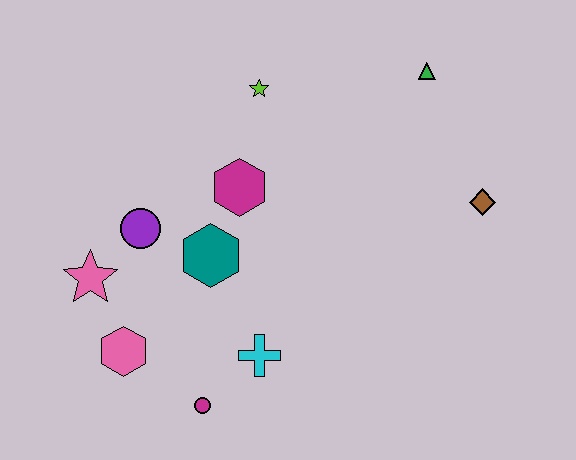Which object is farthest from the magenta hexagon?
The brown diamond is farthest from the magenta hexagon.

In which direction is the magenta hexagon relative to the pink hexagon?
The magenta hexagon is above the pink hexagon.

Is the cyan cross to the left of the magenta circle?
No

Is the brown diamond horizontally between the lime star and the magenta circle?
No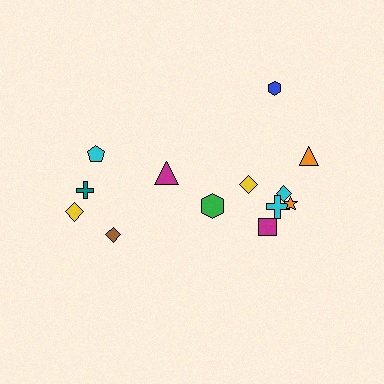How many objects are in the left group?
There are 5 objects.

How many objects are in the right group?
There are 8 objects.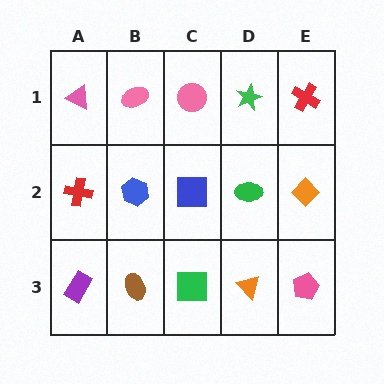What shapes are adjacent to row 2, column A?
A pink triangle (row 1, column A), a purple rectangle (row 3, column A), a blue hexagon (row 2, column B).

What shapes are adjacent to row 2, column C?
A pink circle (row 1, column C), a green square (row 3, column C), a blue hexagon (row 2, column B), a green ellipse (row 2, column D).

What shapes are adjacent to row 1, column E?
An orange diamond (row 2, column E), a green star (row 1, column D).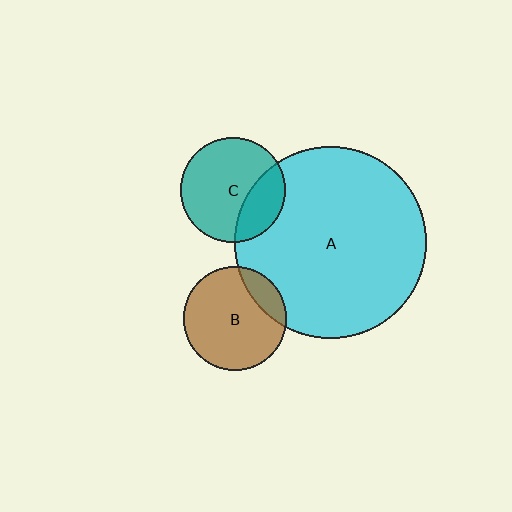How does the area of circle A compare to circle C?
Approximately 3.3 times.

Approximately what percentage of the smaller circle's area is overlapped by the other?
Approximately 30%.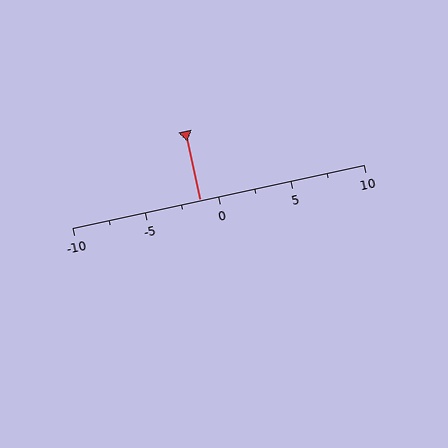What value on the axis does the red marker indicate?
The marker indicates approximately -1.2.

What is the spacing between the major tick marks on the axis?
The major ticks are spaced 5 apart.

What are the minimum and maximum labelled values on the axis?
The axis runs from -10 to 10.